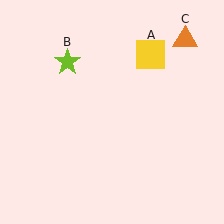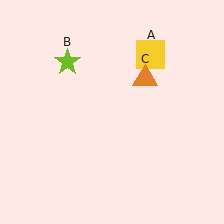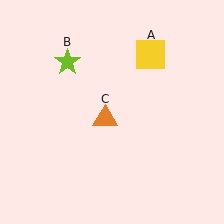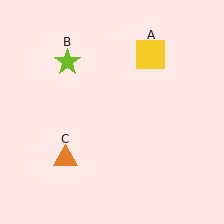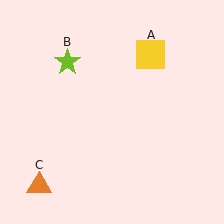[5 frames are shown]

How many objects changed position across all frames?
1 object changed position: orange triangle (object C).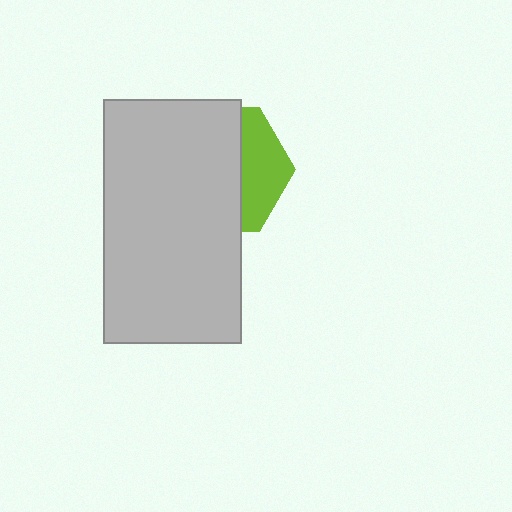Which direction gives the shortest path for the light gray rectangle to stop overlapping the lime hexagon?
Moving left gives the shortest separation.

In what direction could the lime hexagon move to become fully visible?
The lime hexagon could move right. That would shift it out from behind the light gray rectangle entirely.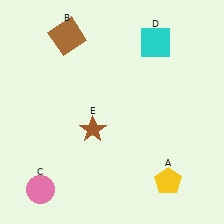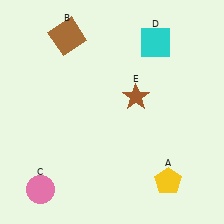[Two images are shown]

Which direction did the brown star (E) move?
The brown star (E) moved right.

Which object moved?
The brown star (E) moved right.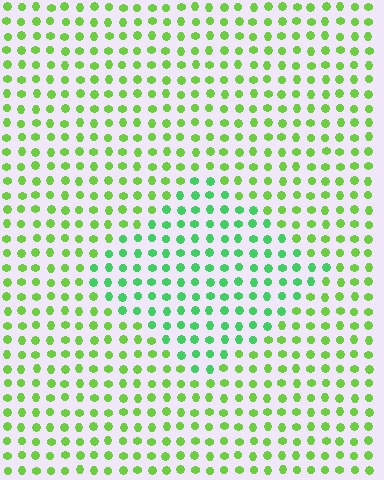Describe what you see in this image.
The image is filled with small lime elements in a uniform arrangement. A diamond-shaped region is visible where the elements are tinted to a slightly different hue, forming a subtle color boundary.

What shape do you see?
I see a diamond.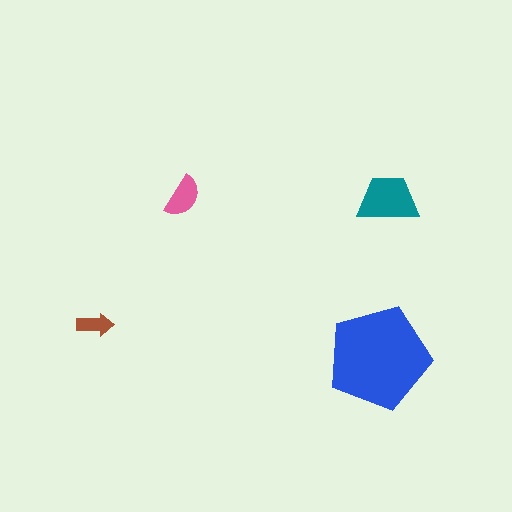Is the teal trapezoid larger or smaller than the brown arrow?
Larger.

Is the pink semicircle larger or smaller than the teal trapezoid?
Smaller.